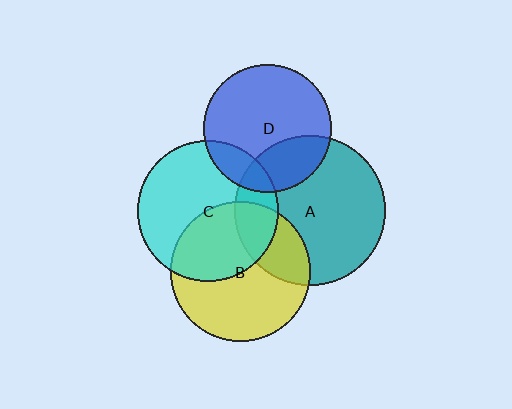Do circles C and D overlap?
Yes.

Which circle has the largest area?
Circle A (teal).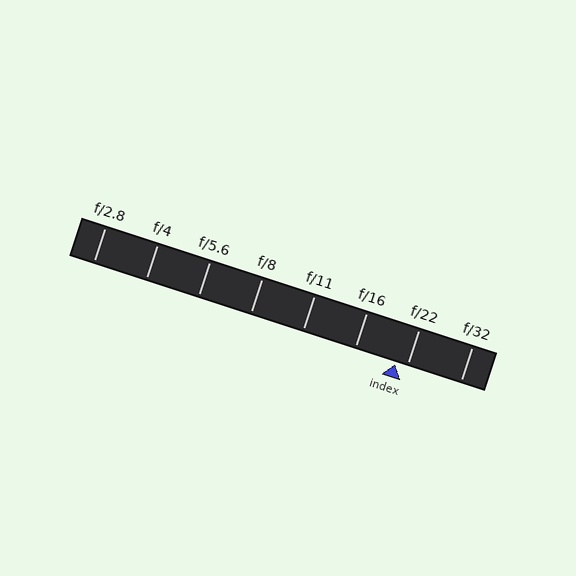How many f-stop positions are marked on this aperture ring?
There are 8 f-stop positions marked.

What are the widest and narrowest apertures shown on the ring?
The widest aperture shown is f/2.8 and the narrowest is f/32.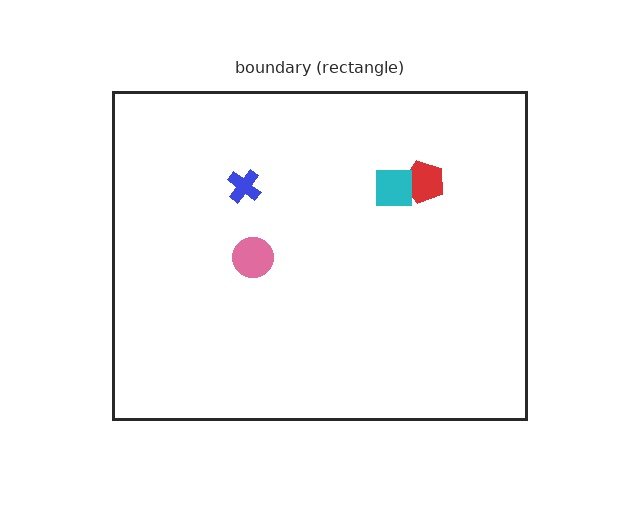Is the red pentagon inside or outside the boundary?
Inside.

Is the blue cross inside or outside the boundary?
Inside.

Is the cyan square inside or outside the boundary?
Inside.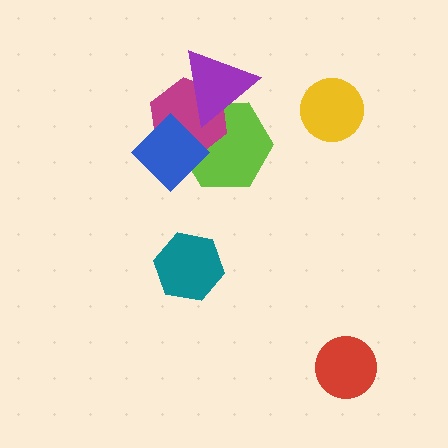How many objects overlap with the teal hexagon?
0 objects overlap with the teal hexagon.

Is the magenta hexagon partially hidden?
Yes, it is partially covered by another shape.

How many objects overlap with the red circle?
0 objects overlap with the red circle.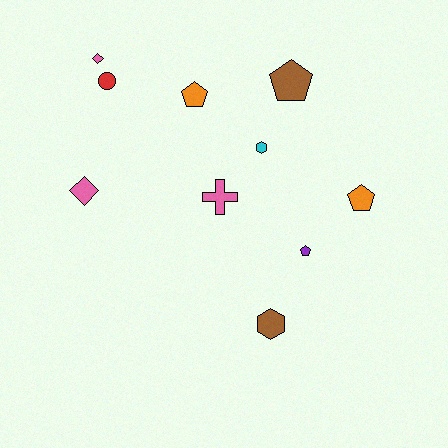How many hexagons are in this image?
There are 2 hexagons.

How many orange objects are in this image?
There are 2 orange objects.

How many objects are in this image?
There are 10 objects.